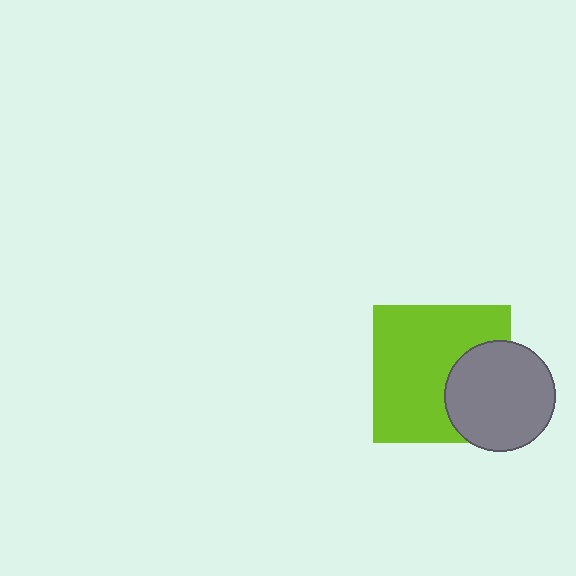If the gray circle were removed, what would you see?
You would see the complete lime square.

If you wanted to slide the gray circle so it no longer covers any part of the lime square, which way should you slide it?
Slide it right — that is the most direct way to separate the two shapes.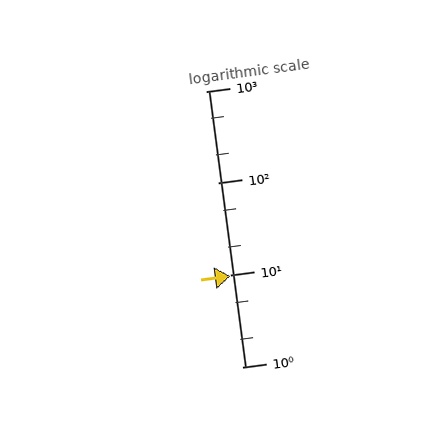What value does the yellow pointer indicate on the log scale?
The pointer indicates approximately 9.7.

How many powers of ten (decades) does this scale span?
The scale spans 3 decades, from 1 to 1000.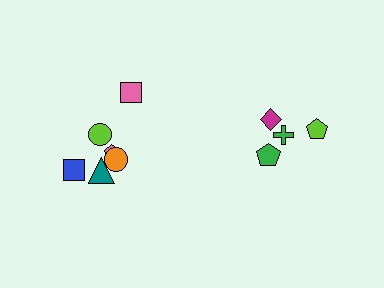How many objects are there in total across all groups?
There are 10 objects.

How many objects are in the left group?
There are 6 objects.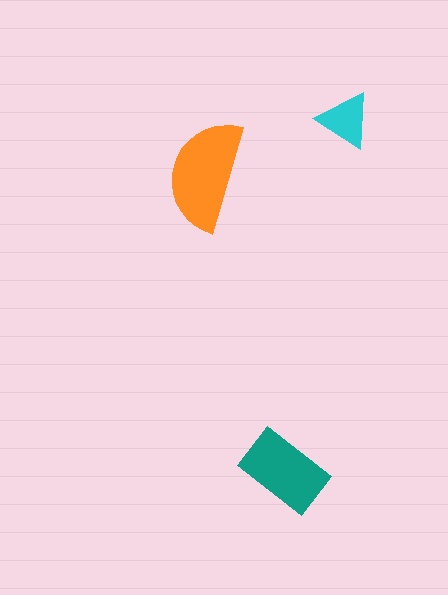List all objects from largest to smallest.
The orange semicircle, the teal rectangle, the cyan triangle.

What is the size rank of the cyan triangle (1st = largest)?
3rd.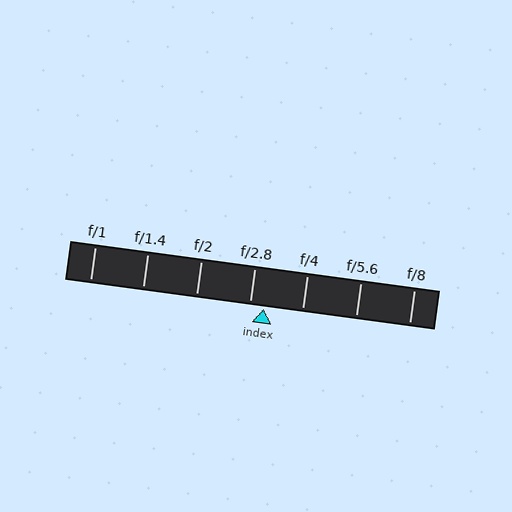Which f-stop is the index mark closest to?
The index mark is closest to f/2.8.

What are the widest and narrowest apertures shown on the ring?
The widest aperture shown is f/1 and the narrowest is f/8.